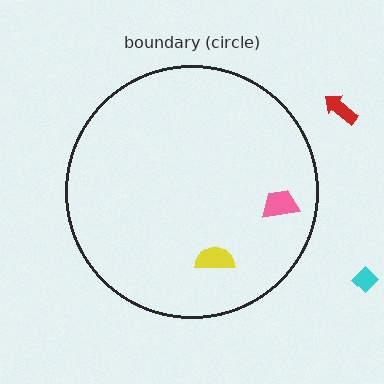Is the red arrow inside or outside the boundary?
Outside.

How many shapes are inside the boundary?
2 inside, 2 outside.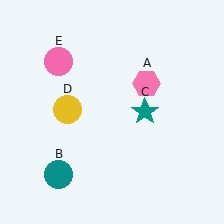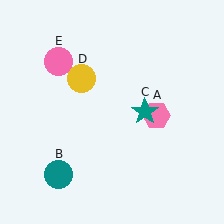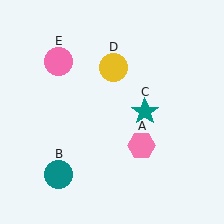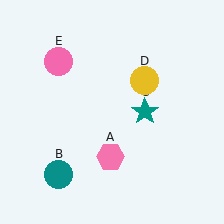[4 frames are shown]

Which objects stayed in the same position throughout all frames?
Teal circle (object B) and teal star (object C) and pink circle (object E) remained stationary.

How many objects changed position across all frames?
2 objects changed position: pink hexagon (object A), yellow circle (object D).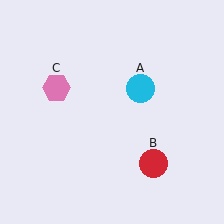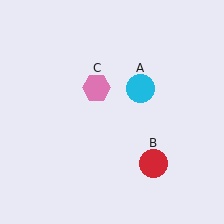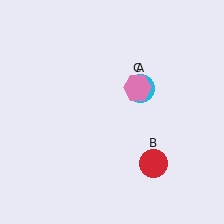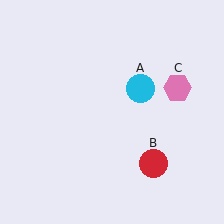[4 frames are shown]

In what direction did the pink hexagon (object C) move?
The pink hexagon (object C) moved right.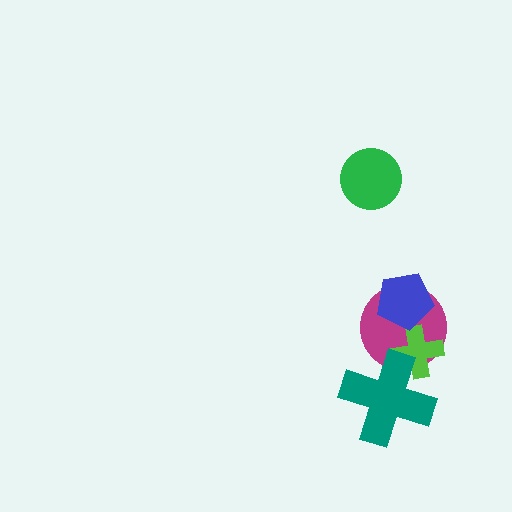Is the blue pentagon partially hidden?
No, no other shape covers it.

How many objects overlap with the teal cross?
2 objects overlap with the teal cross.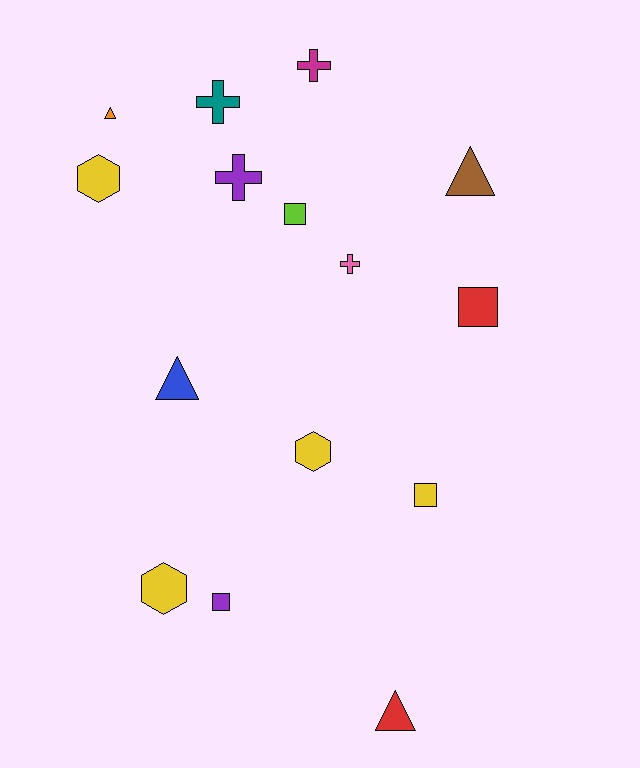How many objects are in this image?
There are 15 objects.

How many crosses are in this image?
There are 4 crosses.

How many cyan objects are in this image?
There are no cyan objects.